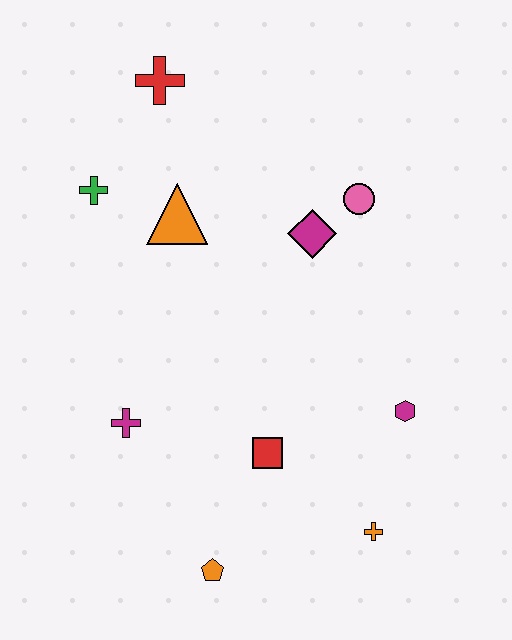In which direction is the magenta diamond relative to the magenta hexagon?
The magenta diamond is above the magenta hexagon.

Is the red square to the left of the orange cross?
Yes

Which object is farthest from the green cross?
The orange cross is farthest from the green cross.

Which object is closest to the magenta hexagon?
The orange cross is closest to the magenta hexagon.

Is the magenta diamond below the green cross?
Yes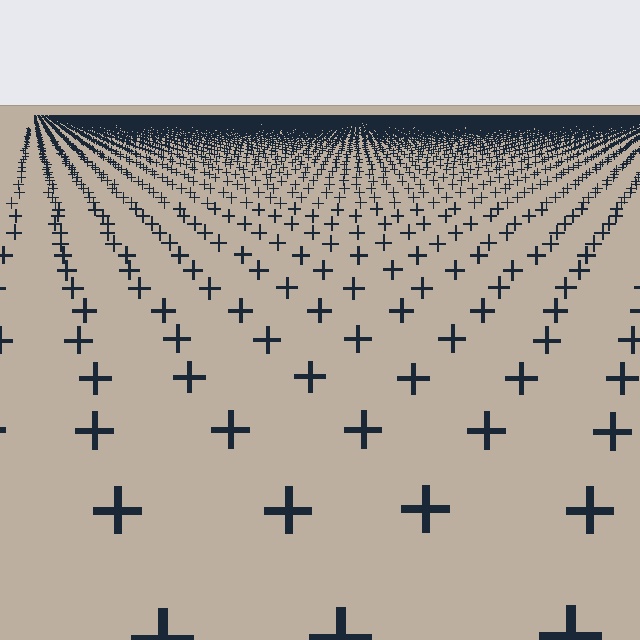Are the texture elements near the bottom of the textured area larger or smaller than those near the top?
Larger. Near the bottom, elements are closer to the viewer and appear at a bigger on-screen size.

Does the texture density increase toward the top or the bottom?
Density increases toward the top.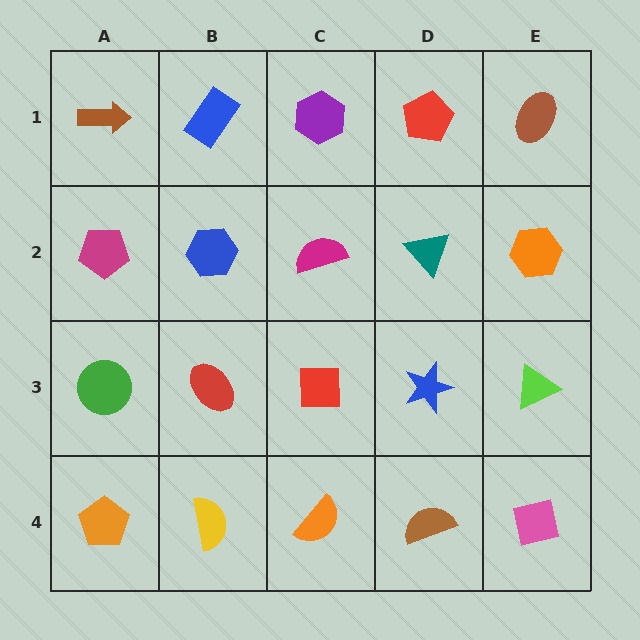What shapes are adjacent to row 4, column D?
A blue star (row 3, column D), an orange semicircle (row 4, column C), a pink square (row 4, column E).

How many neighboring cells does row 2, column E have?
3.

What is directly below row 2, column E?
A lime triangle.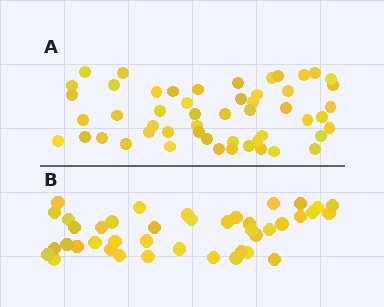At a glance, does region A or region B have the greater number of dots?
Region A (the top region) has more dots.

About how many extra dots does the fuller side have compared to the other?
Region A has roughly 12 or so more dots than region B.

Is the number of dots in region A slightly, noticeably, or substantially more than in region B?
Region A has noticeably more, but not dramatically so. The ratio is roughly 1.3 to 1.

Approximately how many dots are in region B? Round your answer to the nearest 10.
About 40 dots. (The exact count is 41, which rounds to 40.)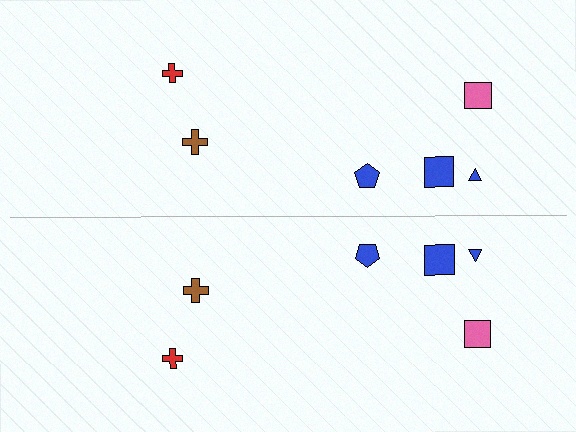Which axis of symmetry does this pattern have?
The pattern has a horizontal axis of symmetry running through the center of the image.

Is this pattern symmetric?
Yes, this pattern has bilateral (reflection) symmetry.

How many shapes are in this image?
There are 12 shapes in this image.